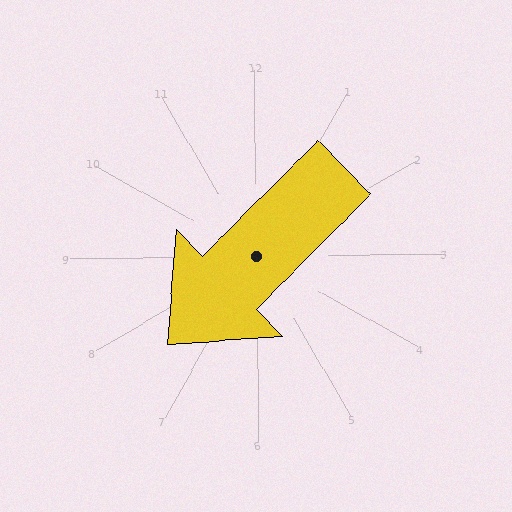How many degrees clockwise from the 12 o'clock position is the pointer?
Approximately 226 degrees.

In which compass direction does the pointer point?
Southwest.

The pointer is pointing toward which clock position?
Roughly 8 o'clock.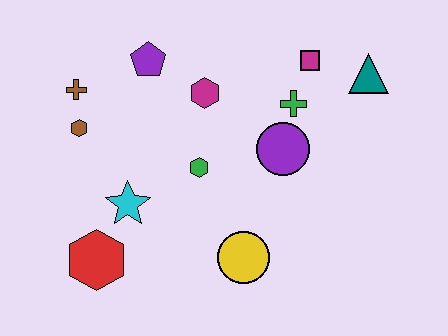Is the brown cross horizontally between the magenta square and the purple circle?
No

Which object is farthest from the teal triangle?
The red hexagon is farthest from the teal triangle.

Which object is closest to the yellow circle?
The green hexagon is closest to the yellow circle.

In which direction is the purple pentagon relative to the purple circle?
The purple pentagon is to the left of the purple circle.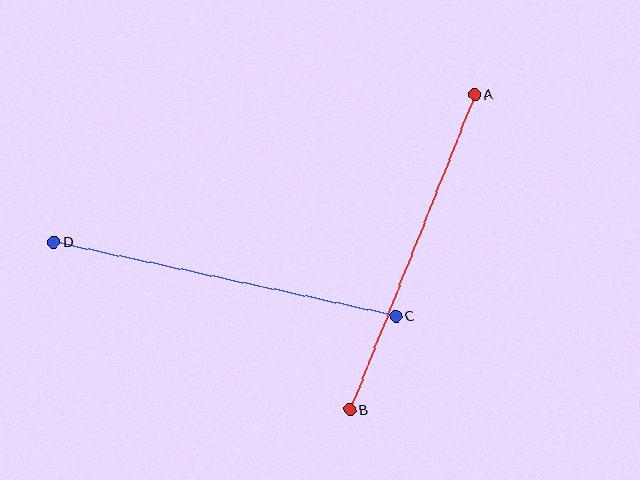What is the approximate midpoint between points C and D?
The midpoint is at approximately (225, 279) pixels.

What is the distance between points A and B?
The distance is approximately 339 pixels.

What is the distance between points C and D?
The distance is approximately 350 pixels.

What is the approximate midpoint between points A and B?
The midpoint is at approximately (412, 252) pixels.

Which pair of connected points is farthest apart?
Points C and D are farthest apart.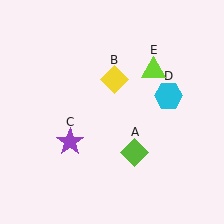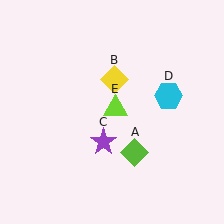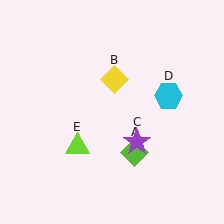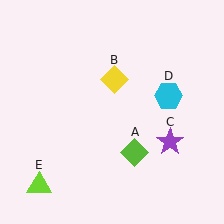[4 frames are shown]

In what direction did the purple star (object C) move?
The purple star (object C) moved right.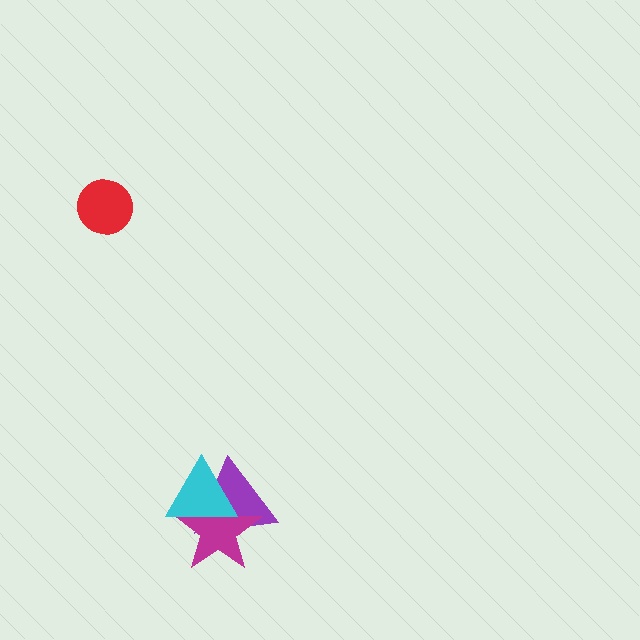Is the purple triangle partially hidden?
Yes, it is partially covered by another shape.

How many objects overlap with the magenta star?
2 objects overlap with the magenta star.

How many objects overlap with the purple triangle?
2 objects overlap with the purple triangle.